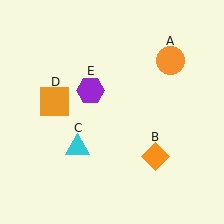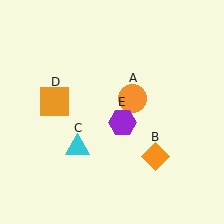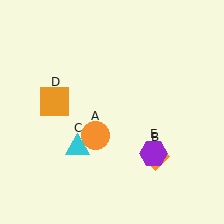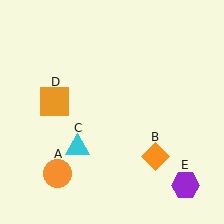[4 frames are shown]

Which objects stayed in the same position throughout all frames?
Orange diamond (object B) and cyan triangle (object C) and orange square (object D) remained stationary.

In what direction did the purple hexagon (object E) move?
The purple hexagon (object E) moved down and to the right.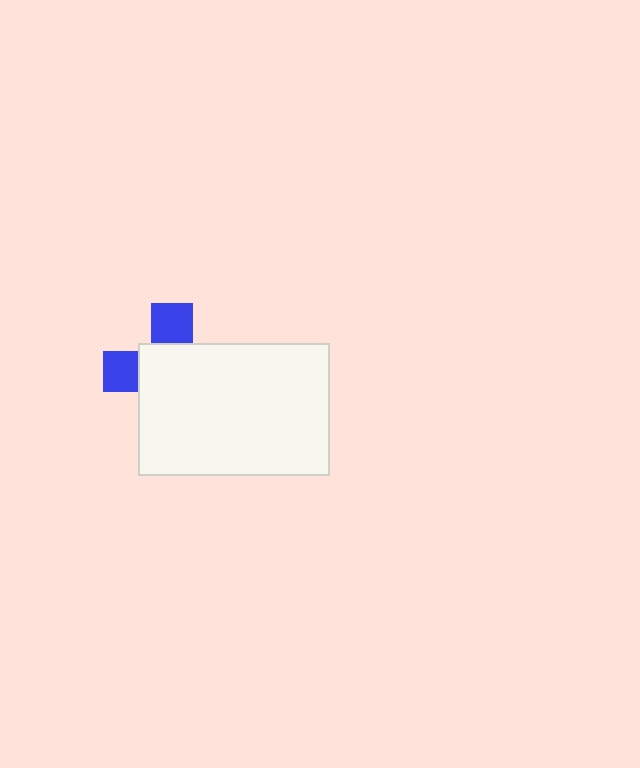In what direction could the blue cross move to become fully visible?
The blue cross could move toward the upper-left. That would shift it out from behind the white rectangle entirely.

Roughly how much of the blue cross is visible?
A small part of it is visible (roughly 32%).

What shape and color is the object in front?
The object in front is a white rectangle.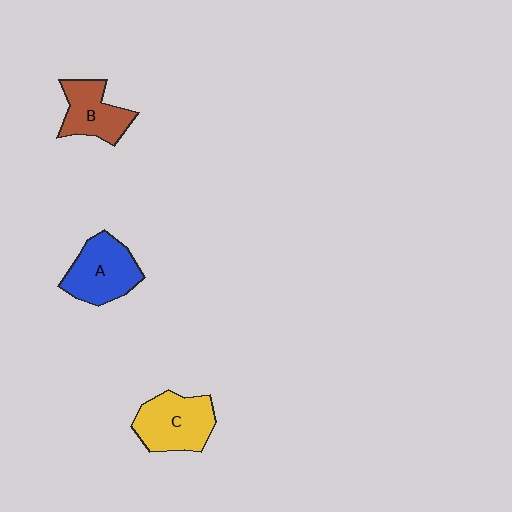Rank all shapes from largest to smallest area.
From largest to smallest: C (yellow), A (blue), B (brown).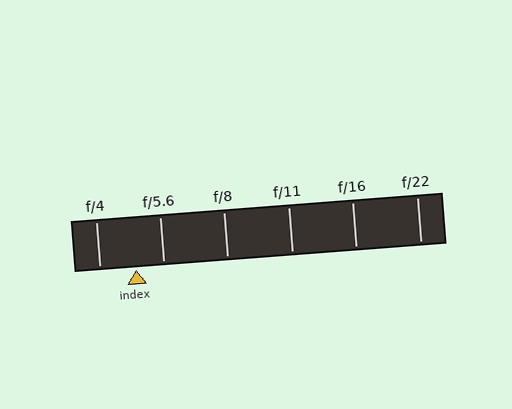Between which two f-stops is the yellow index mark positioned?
The index mark is between f/4 and f/5.6.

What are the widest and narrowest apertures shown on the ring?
The widest aperture shown is f/4 and the narrowest is f/22.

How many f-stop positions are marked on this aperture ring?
There are 6 f-stop positions marked.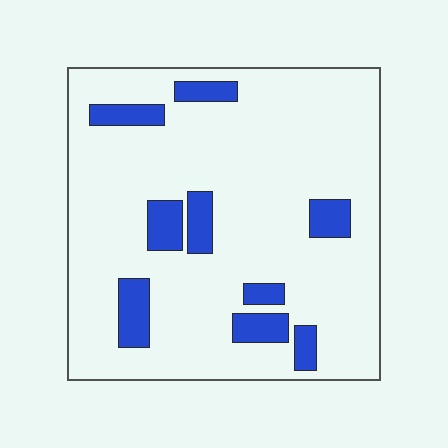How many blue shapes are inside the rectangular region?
9.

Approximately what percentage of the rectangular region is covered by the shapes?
Approximately 15%.